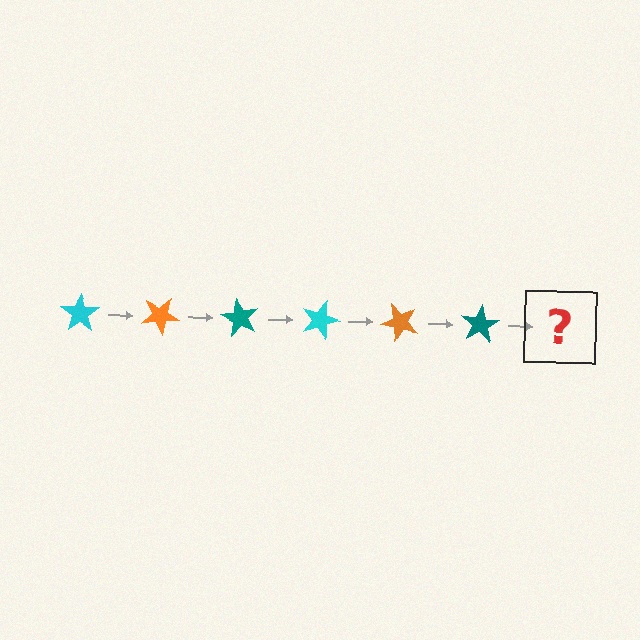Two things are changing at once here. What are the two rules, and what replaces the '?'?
The two rules are that it rotates 30 degrees each step and the color cycles through cyan, orange, and teal. The '?' should be a cyan star, rotated 180 degrees from the start.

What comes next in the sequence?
The next element should be a cyan star, rotated 180 degrees from the start.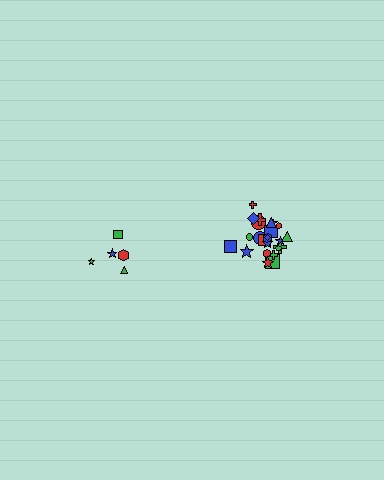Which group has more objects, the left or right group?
The right group.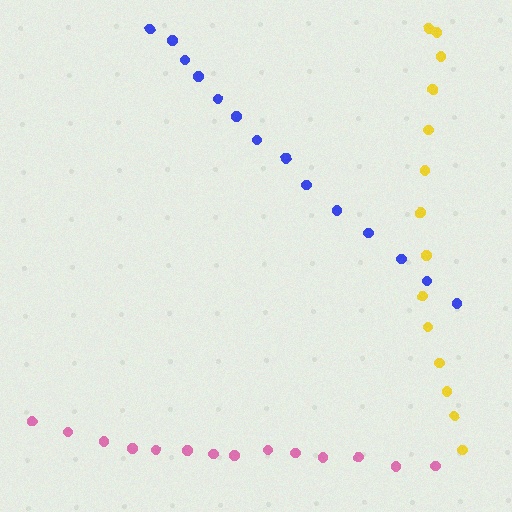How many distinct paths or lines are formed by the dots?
There are 3 distinct paths.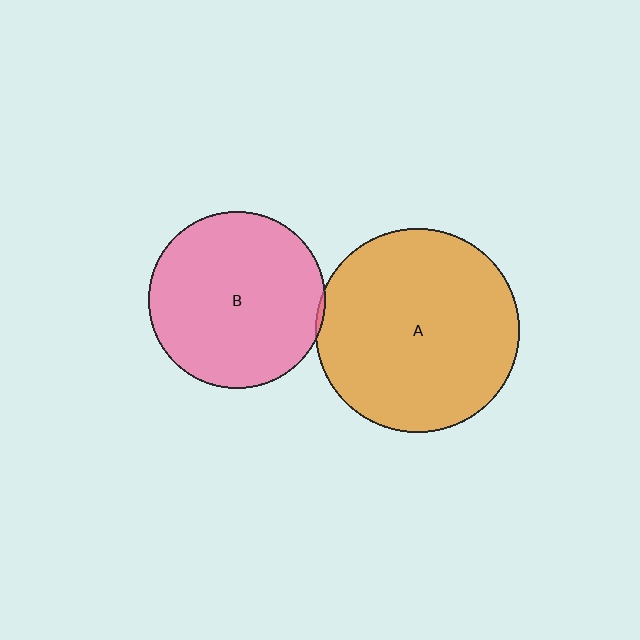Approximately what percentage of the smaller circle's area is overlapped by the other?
Approximately 5%.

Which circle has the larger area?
Circle A (orange).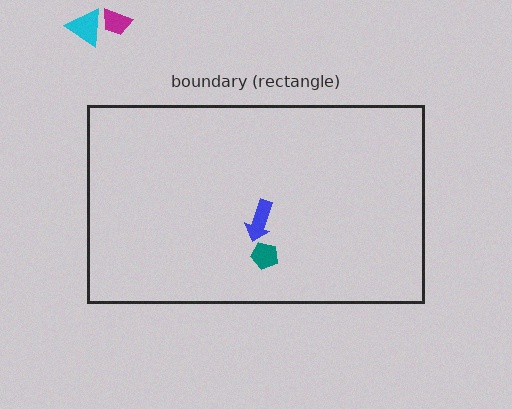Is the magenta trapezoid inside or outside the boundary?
Outside.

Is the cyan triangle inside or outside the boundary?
Outside.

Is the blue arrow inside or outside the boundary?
Inside.